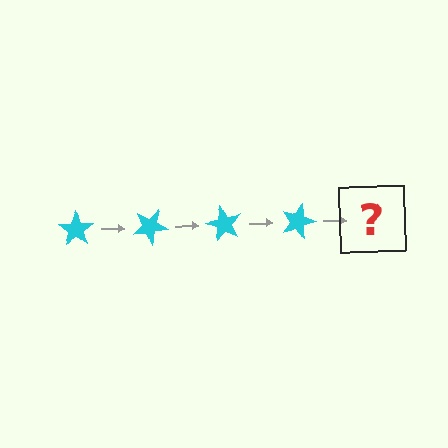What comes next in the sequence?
The next element should be a cyan star rotated 120 degrees.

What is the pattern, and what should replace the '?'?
The pattern is that the star rotates 30 degrees each step. The '?' should be a cyan star rotated 120 degrees.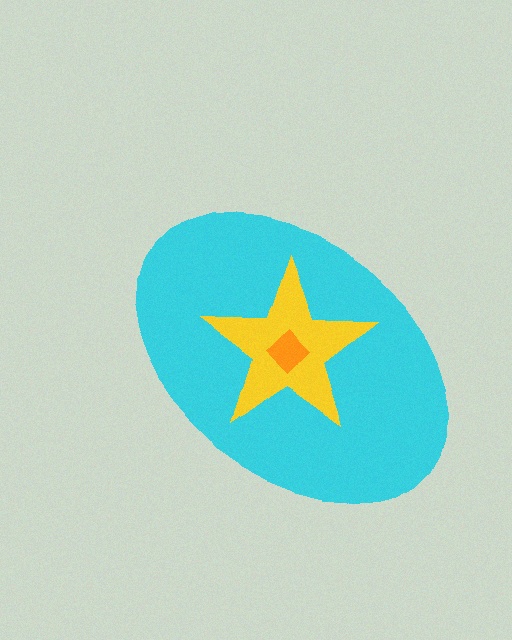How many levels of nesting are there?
3.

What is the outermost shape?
The cyan ellipse.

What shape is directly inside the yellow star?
The orange diamond.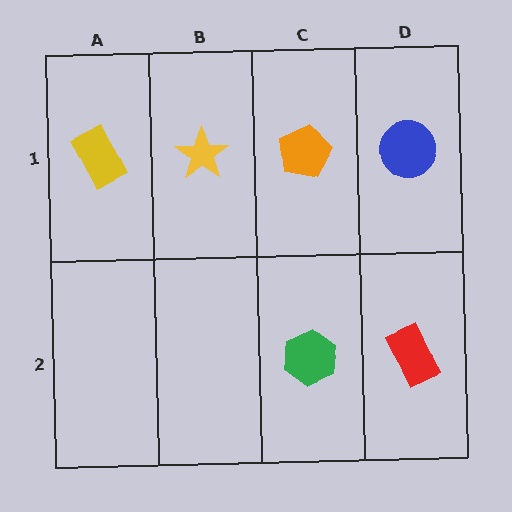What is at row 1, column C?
An orange pentagon.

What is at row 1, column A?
A yellow rectangle.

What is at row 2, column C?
A green hexagon.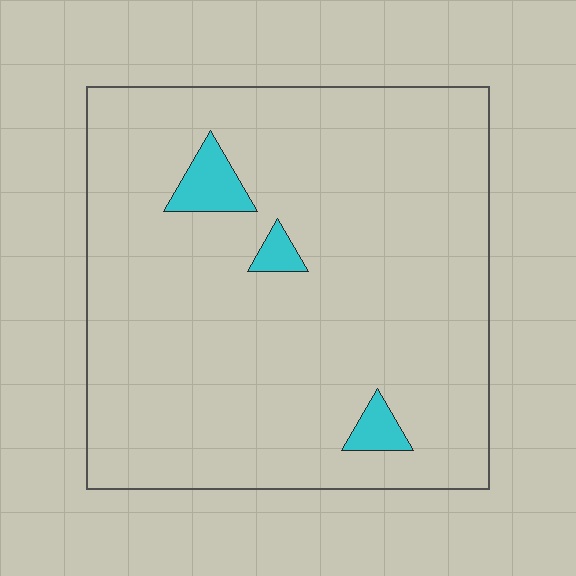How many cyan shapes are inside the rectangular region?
3.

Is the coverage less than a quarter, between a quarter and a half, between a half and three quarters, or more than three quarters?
Less than a quarter.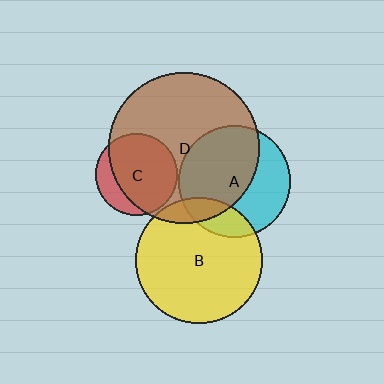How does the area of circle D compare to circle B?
Approximately 1.4 times.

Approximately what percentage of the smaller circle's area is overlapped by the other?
Approximately 60%.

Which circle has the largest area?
Circle D (brown).